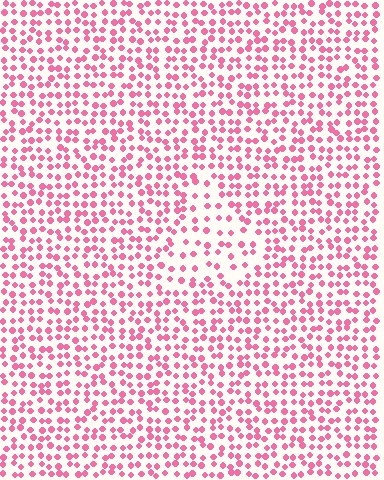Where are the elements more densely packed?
The elements are more densely packed outside the triangle boundary.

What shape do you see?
I see a triangle.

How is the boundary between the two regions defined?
The boundary is defined by a change in element density (approximately 1.7x ratio). All elements are the same color, size, and shape.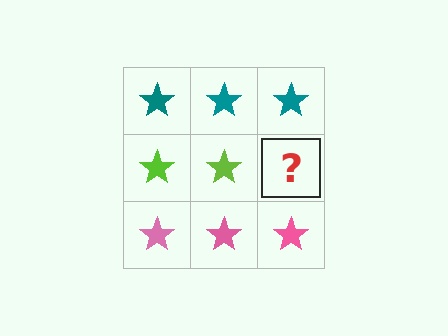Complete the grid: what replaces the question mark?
The question mark should be replaced with a lime star.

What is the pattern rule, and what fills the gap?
The rule is that each row has a consistent color. The gap should be filled with a lime star.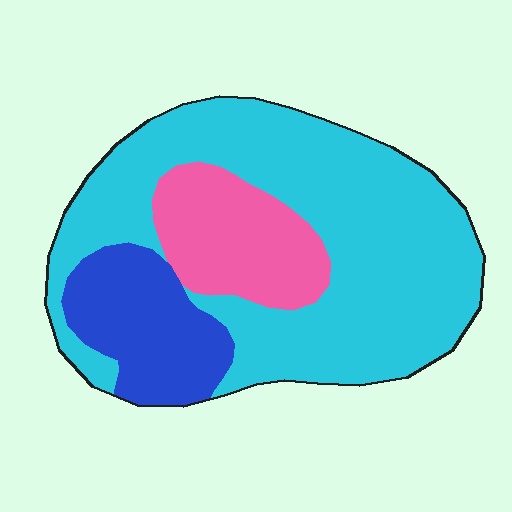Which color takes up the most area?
Cyan, at roughly 65%.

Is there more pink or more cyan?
Cyan.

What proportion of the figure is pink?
Pink takes up about one sixth (1/6) of the figure.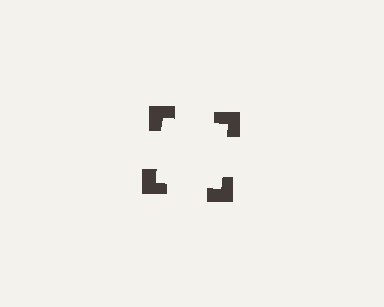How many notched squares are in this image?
There are 4 — one at each vertex of the illusory square.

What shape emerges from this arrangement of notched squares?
An illusory square — its edges are inferred from the aligned wedge cuts in the notched squares, not physically drawn.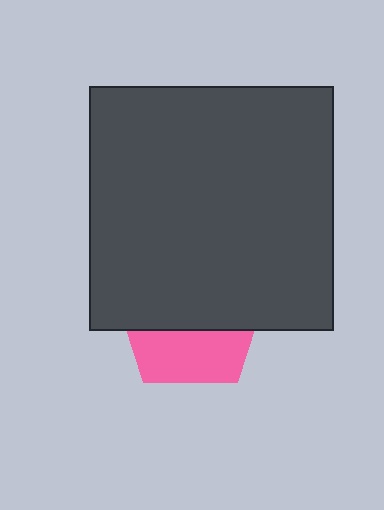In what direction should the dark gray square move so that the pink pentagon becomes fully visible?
The dark gray square should move up. That is the shortest direction to clear the overlap and leave the pink pentagon fully visible.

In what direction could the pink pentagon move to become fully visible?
The pink pentagon could move down. That would shift it out from behind the dark gray square entirely.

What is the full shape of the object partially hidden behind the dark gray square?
The partially hidden object is a pink pentagon.